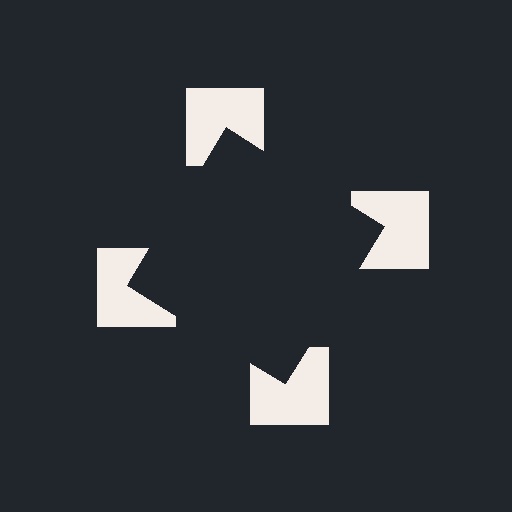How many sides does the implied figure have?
4 sides.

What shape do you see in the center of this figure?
An illusory square — its edges are inferred from the aligned wedge cuts in the notched squares, not physically drawn.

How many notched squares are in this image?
There are 4 — one at each vertex of the illusory square.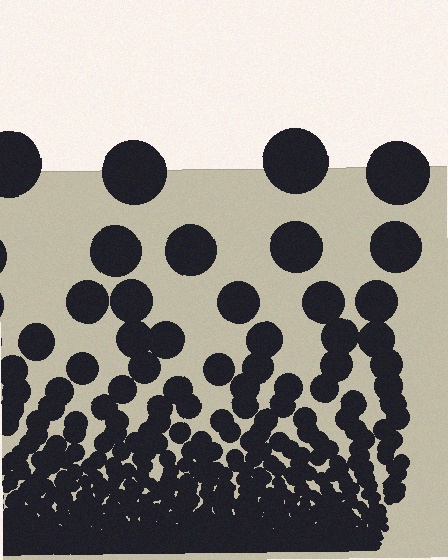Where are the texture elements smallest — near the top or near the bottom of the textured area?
Near the bottom.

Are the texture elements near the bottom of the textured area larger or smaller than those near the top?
Smaller. The gradient is inverted — elements near the bottom are smaller and denser.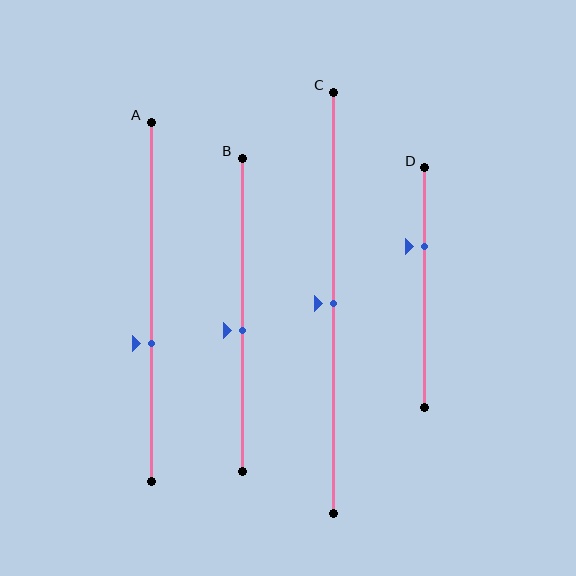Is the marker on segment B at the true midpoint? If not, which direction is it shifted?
No, the marker on segment B is shifted downward by about 5% of the segment length.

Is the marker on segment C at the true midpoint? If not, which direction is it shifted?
Yes, the marker on segment C is at the true midpoint.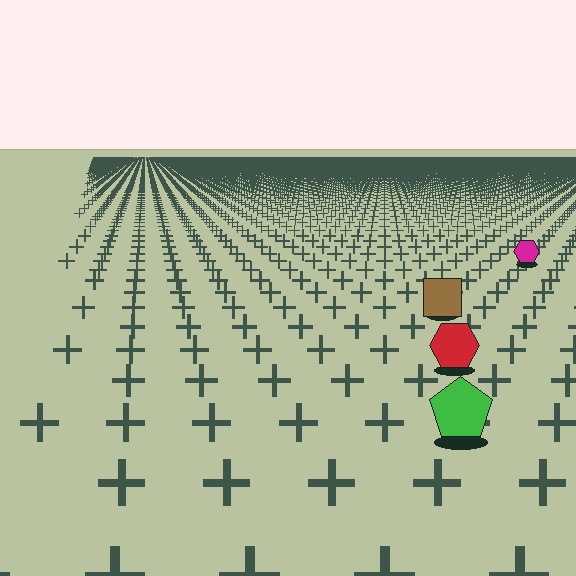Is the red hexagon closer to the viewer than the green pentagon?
No. The green pentagon is closer — you can tell from the texture gradient: the ground texture is coarser near it.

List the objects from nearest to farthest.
From nearest to farthest: the green pentagon, the red hexagon, the brown square, the magenta hexagon.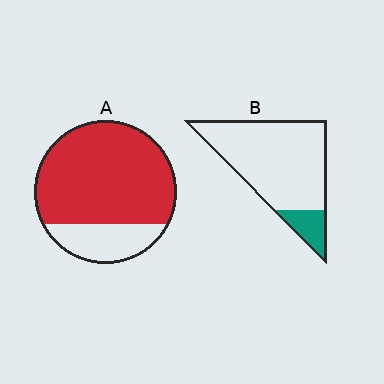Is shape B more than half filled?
No.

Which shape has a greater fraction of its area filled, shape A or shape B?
Shape A.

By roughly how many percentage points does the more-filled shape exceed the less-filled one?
By roughly 65 percentage points (A over B).